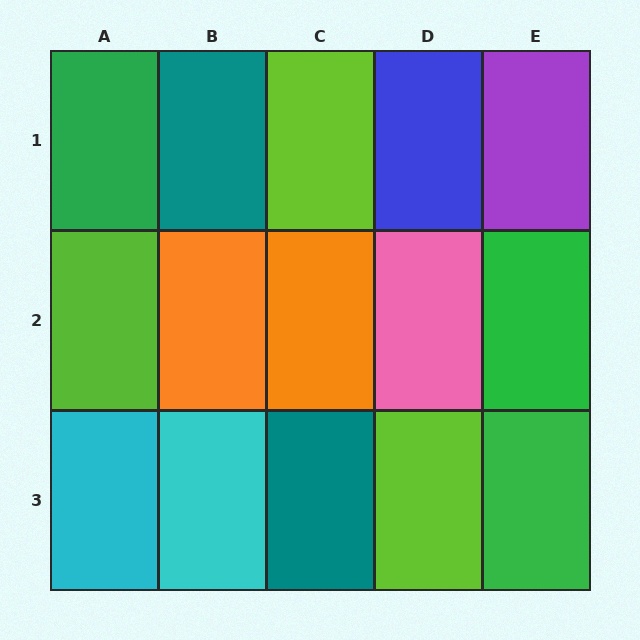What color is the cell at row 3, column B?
Cyan.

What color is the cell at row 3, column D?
Lime.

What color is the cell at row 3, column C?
Teal.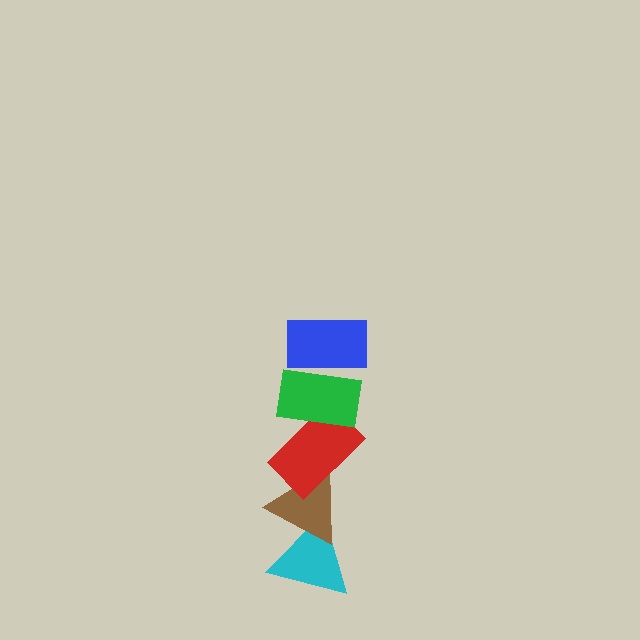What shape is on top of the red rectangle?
The green rectangle is on top of the red rectangle.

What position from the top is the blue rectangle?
The blue rectangle is 1st from the top.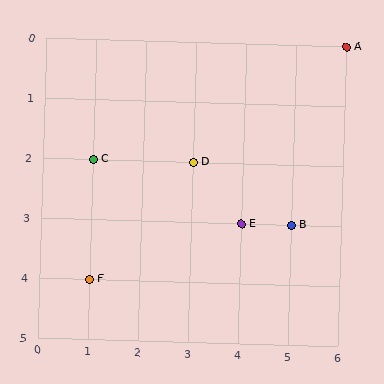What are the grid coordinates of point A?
Point A is at grid coordinates (6, 0).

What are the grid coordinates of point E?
Point E is at grid coordinates (4, 3).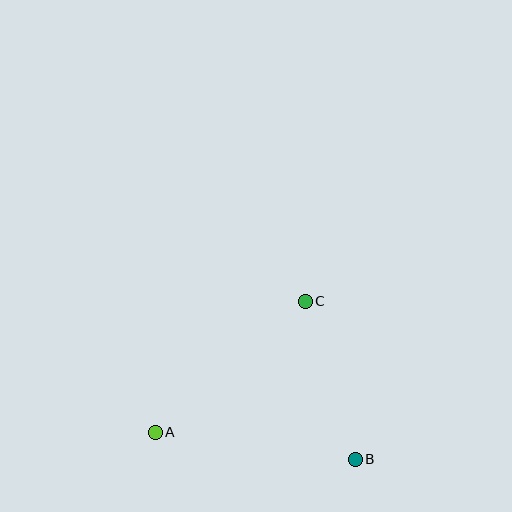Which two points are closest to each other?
Points B and C are closest to each other.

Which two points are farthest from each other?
Points A and B are farthest from each other.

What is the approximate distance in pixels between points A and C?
The distance between A and C is approximately 199 pixels.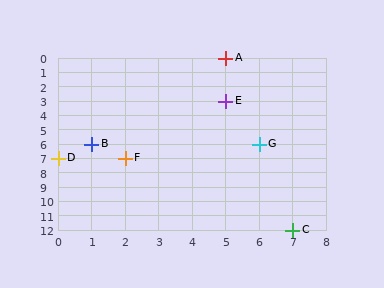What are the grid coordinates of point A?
Point A is at grid coordinates (5, 0).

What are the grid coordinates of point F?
Point F is at grid coordinates (2, 7).